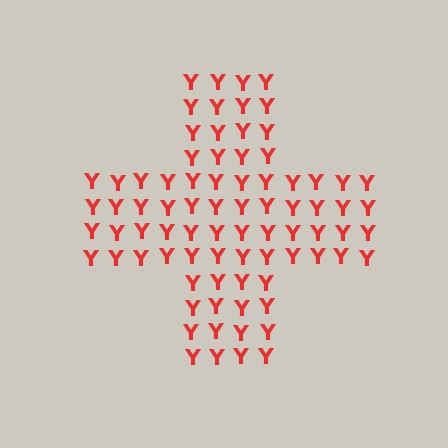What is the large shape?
The large shape is a cross.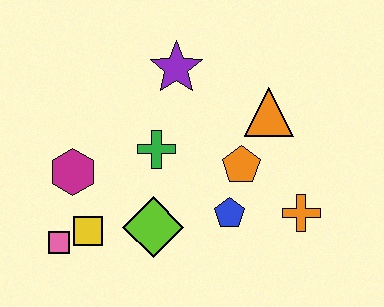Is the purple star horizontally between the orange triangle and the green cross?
Yes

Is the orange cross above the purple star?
No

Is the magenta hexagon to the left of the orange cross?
Yes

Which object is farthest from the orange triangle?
The pink square is farthest from the orange triangle.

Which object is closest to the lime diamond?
The yellow square is closest to the lime diamond.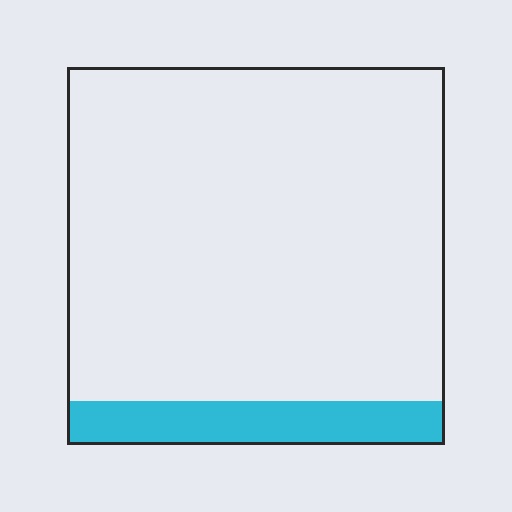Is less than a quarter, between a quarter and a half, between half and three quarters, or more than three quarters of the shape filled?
Less than a quarter.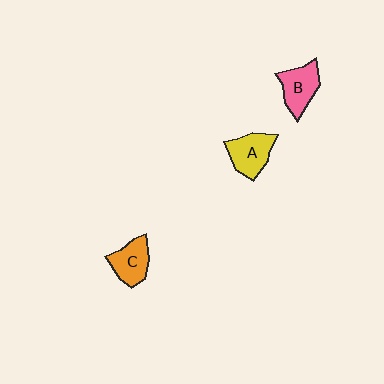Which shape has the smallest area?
Shape C (orange).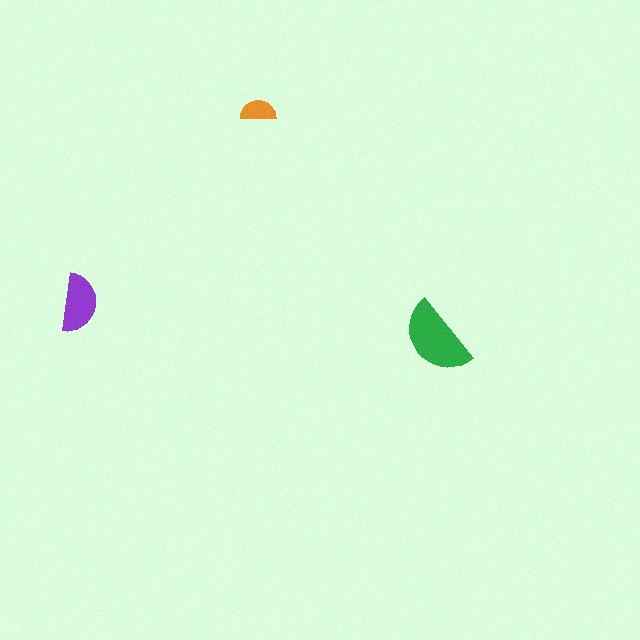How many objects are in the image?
There are 3 objects in the image.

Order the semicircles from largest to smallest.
the green one, the purple one, the orange one.